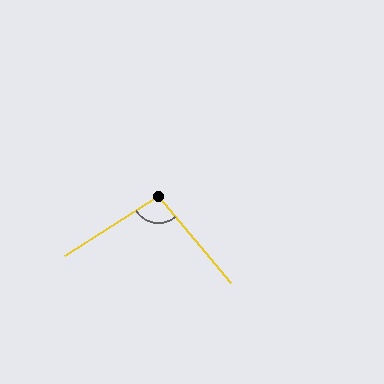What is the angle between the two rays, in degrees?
Approximately 97 degrees.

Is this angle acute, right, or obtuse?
It is obtuse.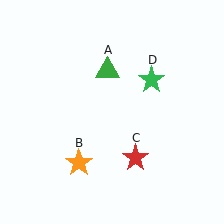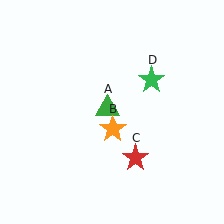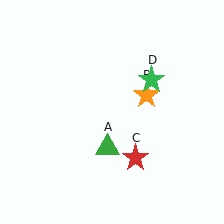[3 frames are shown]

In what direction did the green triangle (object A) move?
The green triangle (object A) moved down.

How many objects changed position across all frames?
2 objects changed position: green triangle (object A), orange star (object B).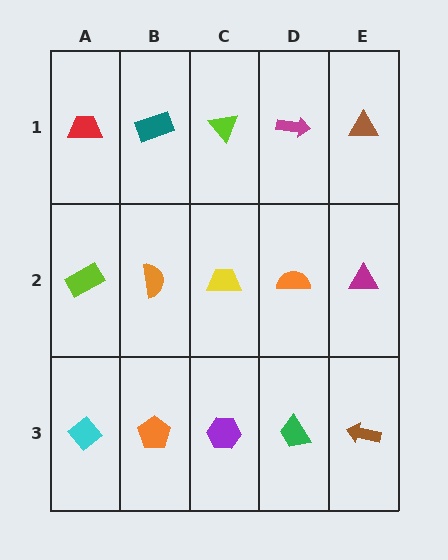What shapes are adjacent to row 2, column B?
A teal rectangle (row 1, column B), an orange pentagon (row 3, column B), a lime rectangle (row 2, column A), a yellow trapezoid (row 2, column C).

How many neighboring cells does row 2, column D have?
4.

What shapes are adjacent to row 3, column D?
An orange semicircle (row 2, column D), a purple hexagon (row 3, column C), a brown arrow (row 3, column E).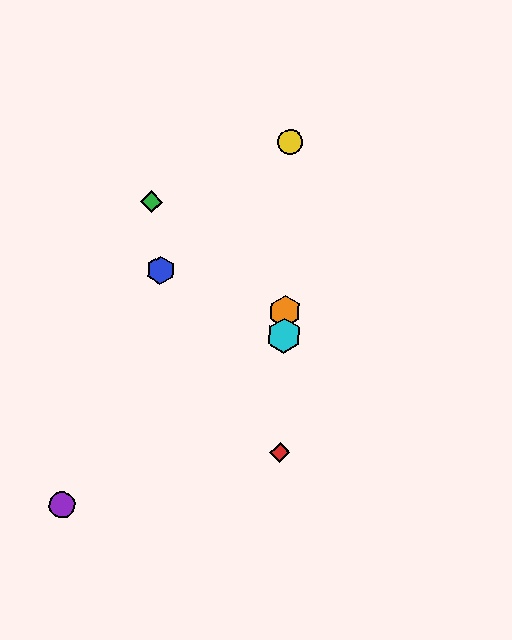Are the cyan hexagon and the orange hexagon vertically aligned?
Yes, both are at x≈284.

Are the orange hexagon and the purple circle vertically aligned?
No, the orange hexagon is at x≈285 and the purple circle is at x≈62.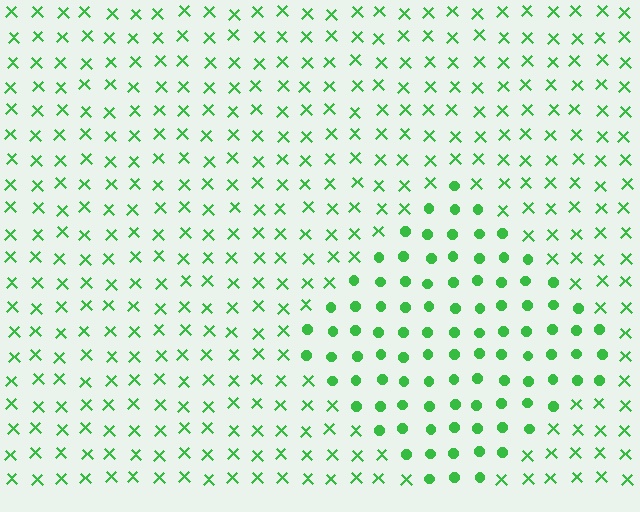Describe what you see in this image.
The image is filled with small green elements arranged in a uniform grid. A diamond-shaped region contains circles, while the surrounding area contains X marks. The boundary is defined purely by the change in element shape.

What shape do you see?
I see a diamond.